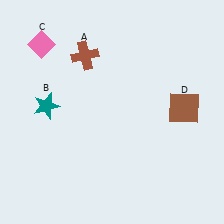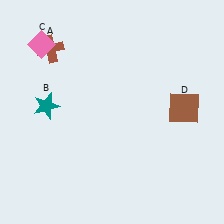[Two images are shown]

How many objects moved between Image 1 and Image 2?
1 object moved between the two images.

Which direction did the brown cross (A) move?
The brown cross (A) moved left.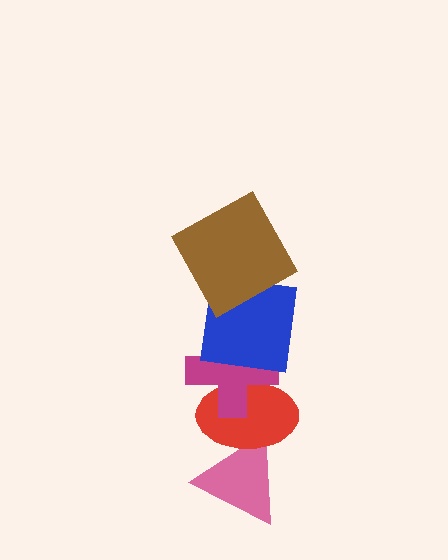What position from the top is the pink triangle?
The pink triangle is 5th from the top.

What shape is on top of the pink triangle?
The red ellipse is on top of the pink triangle.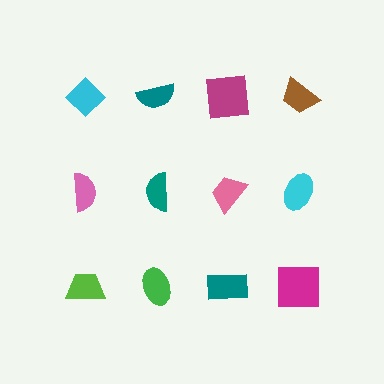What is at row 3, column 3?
A teal rectangle.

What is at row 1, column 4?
A brown trapezoid.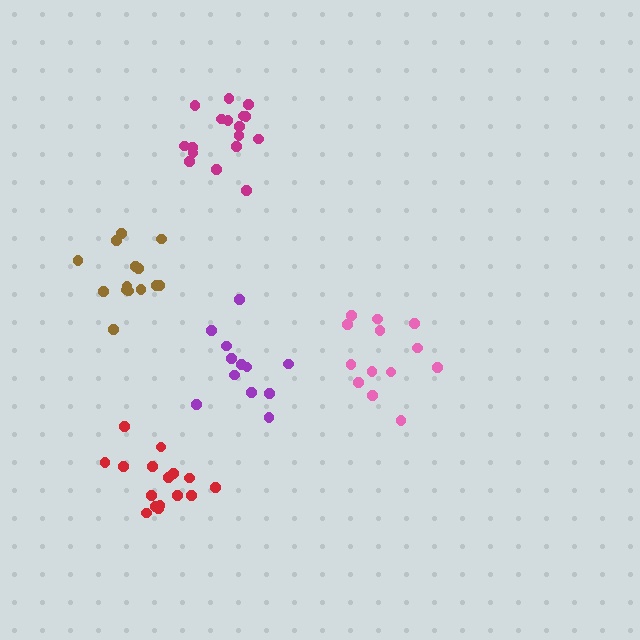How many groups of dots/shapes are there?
There are 5 groups.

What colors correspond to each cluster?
The clusters are colored: purple, red, brown, pink, magenta.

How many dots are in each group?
Group 1: 13 dots, Group 2: 17 dots, Group 3: 14 dots, Group 4: 13 dots, Group 5: 17 dots (74 total).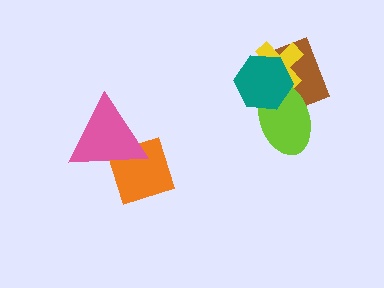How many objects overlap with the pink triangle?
1 object overlaps with the pink triangle.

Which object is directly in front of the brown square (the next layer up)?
The yellow cross is directly in front of the brown square.